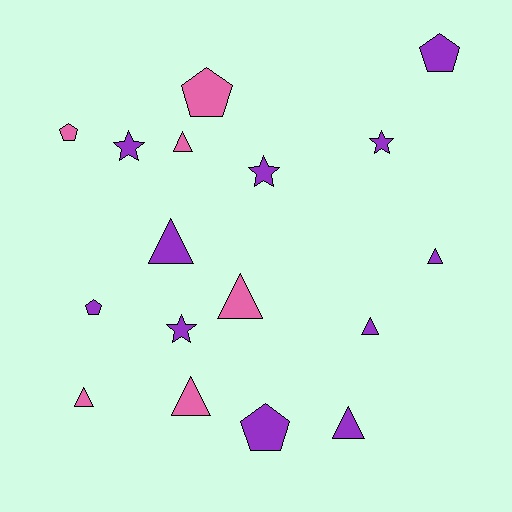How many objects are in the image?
There are 17 objects.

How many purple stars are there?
There are 4 purple stars.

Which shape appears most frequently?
Triangle, with 8 objects.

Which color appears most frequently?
Purple, with 11 objects.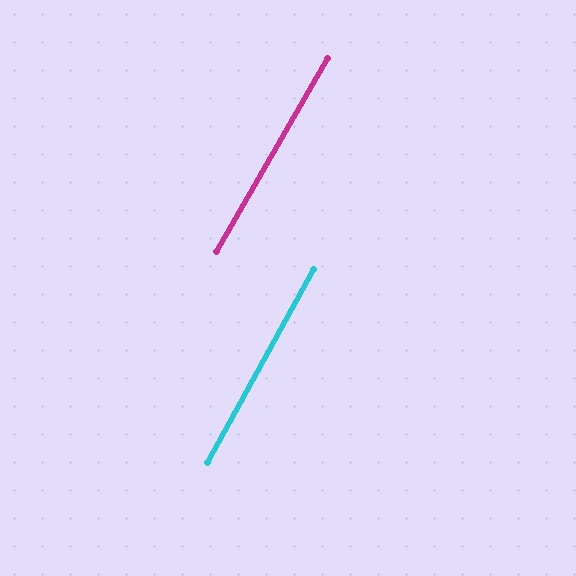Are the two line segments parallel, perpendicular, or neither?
Parallel — their directions differ by only 1.1°.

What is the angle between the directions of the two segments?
Approximately 1 degree.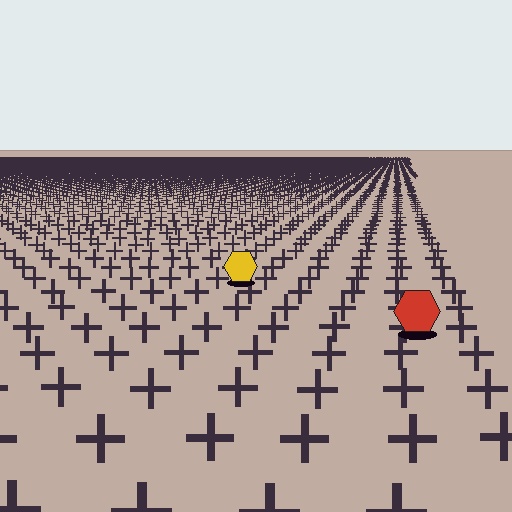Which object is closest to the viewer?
The red hexagon is closest. The texture marks near it are larger and more spread out.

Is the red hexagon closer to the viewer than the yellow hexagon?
Yes. The red hexagon is closer — you can tell from the texture gradient: the ground texture is coarser near it.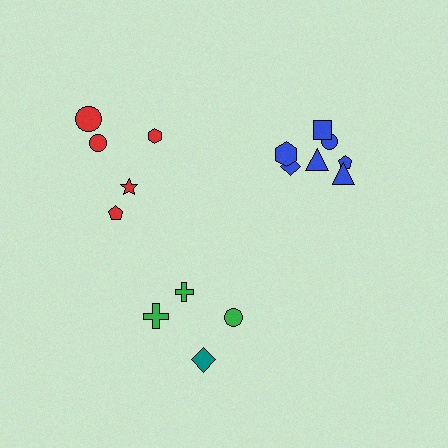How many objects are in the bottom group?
There are 4 objects.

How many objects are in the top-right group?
There are 7 objects.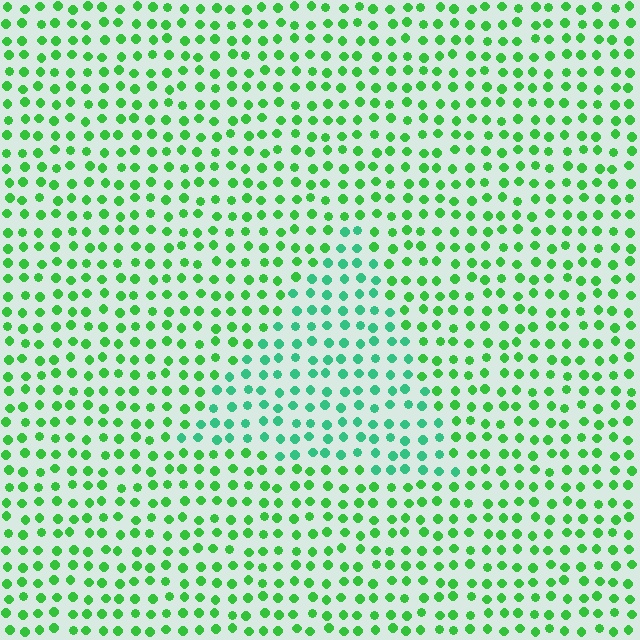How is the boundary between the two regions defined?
The boundary is defined purely by a slight shift in hue (about 30 degrees). Spacing, size, and orientation are identical on both sides.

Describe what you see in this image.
The image is filled with small green elements in a uniform arrangement. A triangle-shaped region is visible where the elements are tinted to a slightly different hue, forming a subtle color boundary.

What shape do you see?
I see a triangle.